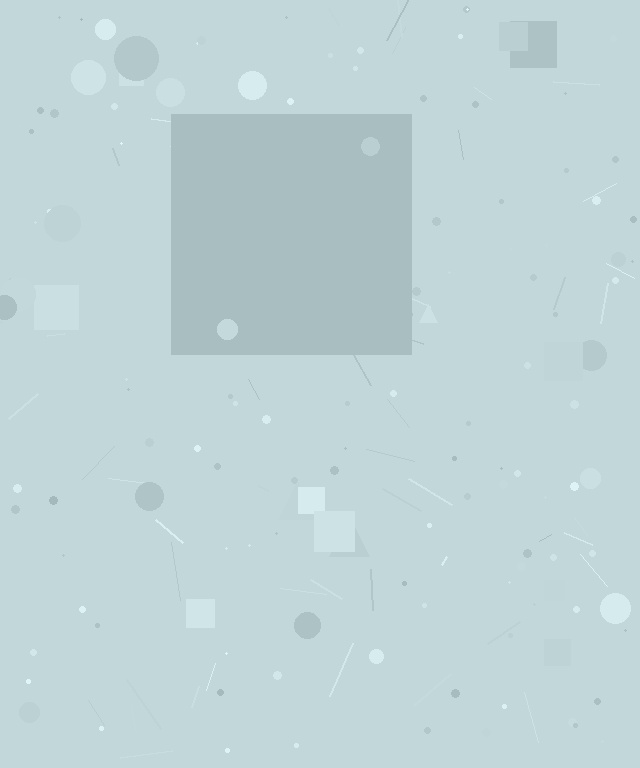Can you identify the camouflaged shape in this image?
The camouflaged shape is a square.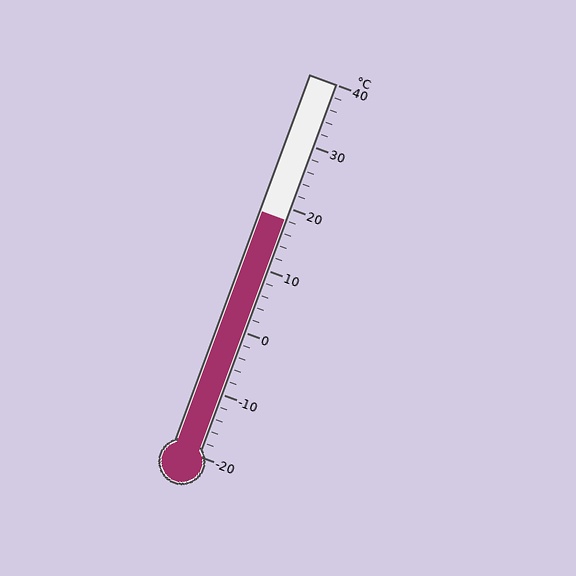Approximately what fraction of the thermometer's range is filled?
The thermometer is filled to approximately 65% of its range.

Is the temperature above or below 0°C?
The temperature is above 0°C.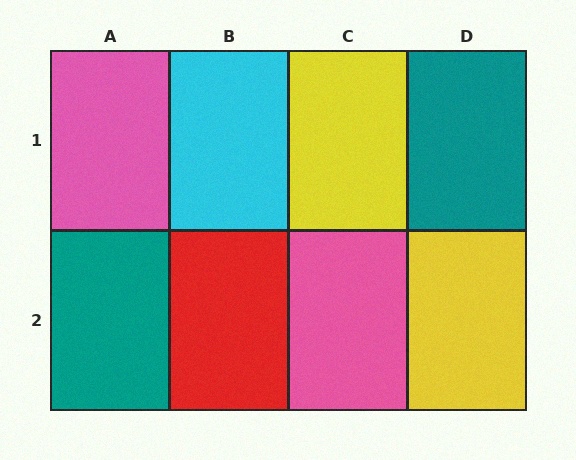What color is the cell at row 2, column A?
Teal.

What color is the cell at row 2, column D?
Yellow.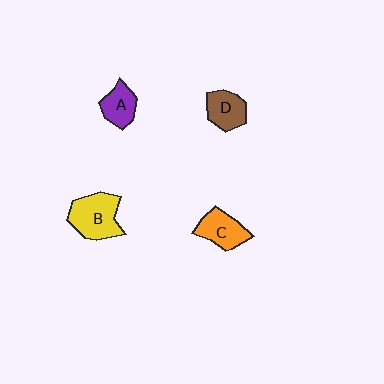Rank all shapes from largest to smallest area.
From largest to smallest: B (yellow), C (orange), D (brown), A (purple).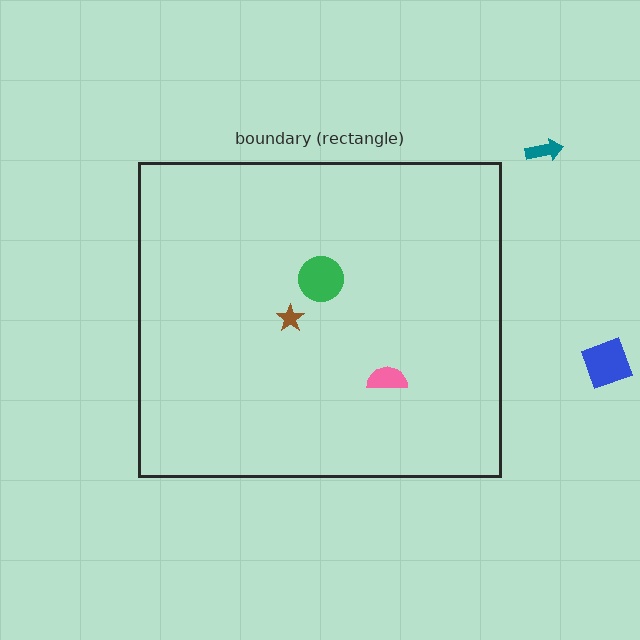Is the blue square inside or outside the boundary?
Outside.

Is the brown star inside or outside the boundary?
Inside.